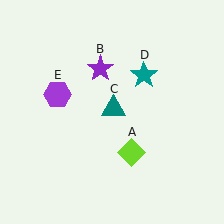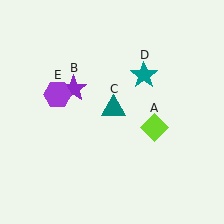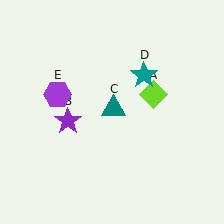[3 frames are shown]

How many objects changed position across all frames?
2 objects changed position: lime diamond (object A), purple star (object B).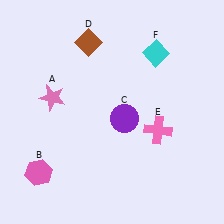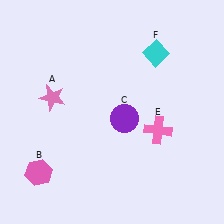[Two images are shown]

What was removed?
The brown diamond (D) was removed in Image 2.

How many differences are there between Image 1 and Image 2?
There is 1 difference between the two images.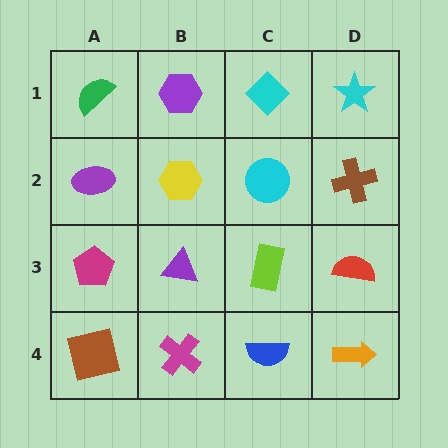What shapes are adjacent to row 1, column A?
A purple ellipse (row 2, column A), a purple hexagon (row 1, column B).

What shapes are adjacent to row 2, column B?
A purple hexagon (row 1, column B), a purple triangle (row 3, column B), a purple ellipse (row 2, column A), a cyan circle (row 2, column C).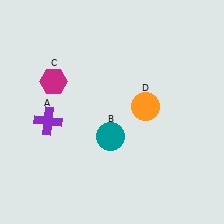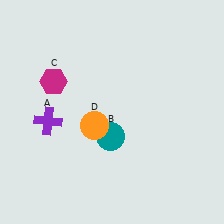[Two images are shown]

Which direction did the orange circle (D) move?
The orange circle (D) moved left.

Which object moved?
The orange circle (D) moved left.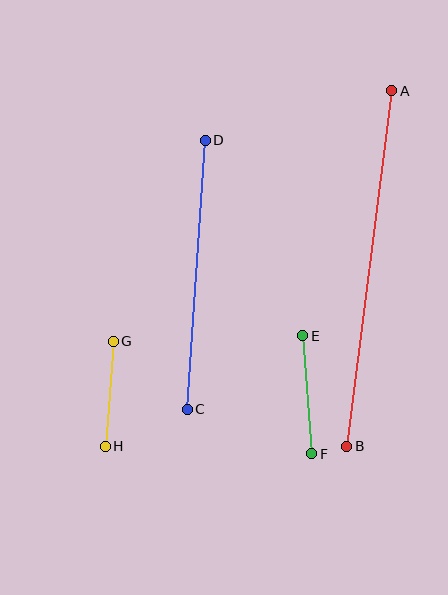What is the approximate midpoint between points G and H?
The midpoint is at approximately (109, 394) pixels.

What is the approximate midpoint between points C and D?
The midpoint is at approximately (196, 275) pixels.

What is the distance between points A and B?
The distance is approximately 358 pixels.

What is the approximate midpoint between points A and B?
The midpoint is at approximately (369, 268) pixels.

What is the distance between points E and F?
The distance is approximately 118 pixels.